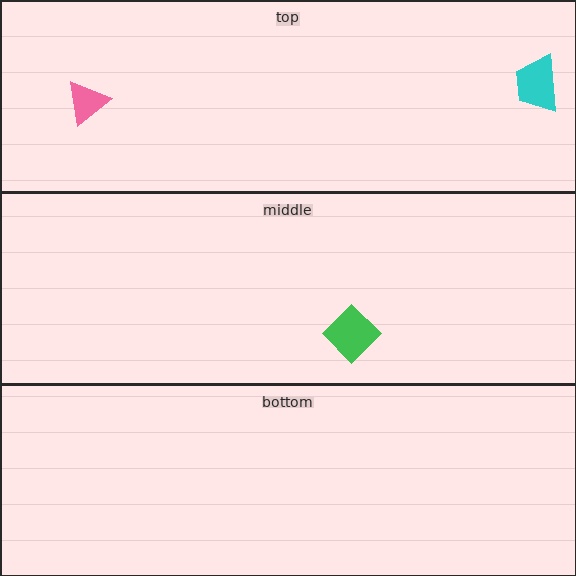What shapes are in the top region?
The cyan trapezoid, the pink triangle.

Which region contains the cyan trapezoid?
The top region.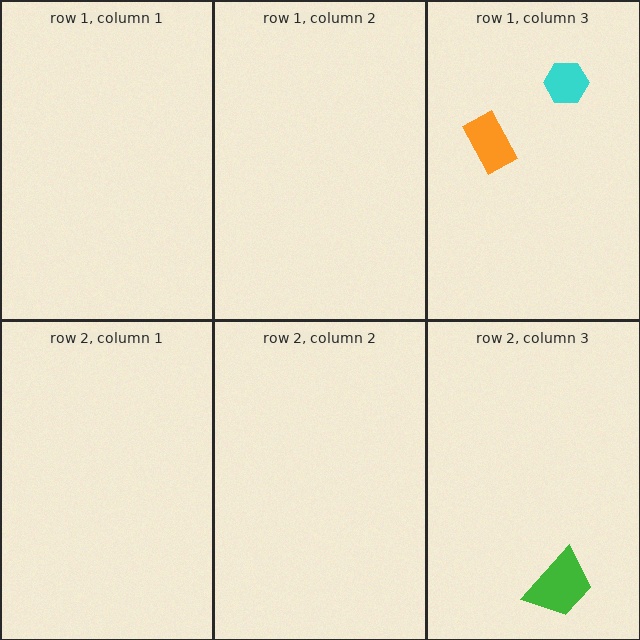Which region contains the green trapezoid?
The row 2, column 3 region.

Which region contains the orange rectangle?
The row 1, column 3 region.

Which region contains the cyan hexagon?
The row 1, column 3 region.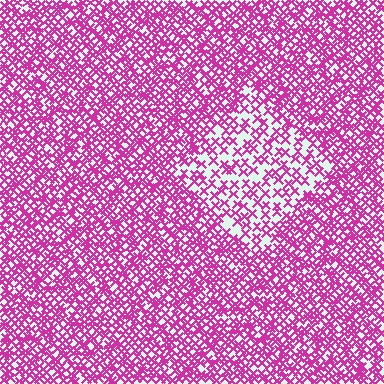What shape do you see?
I see a diamond.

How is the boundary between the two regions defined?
The boundary is defined by a change in element density (approximately 2.0x ratio). All elements are the same color, size, and shape.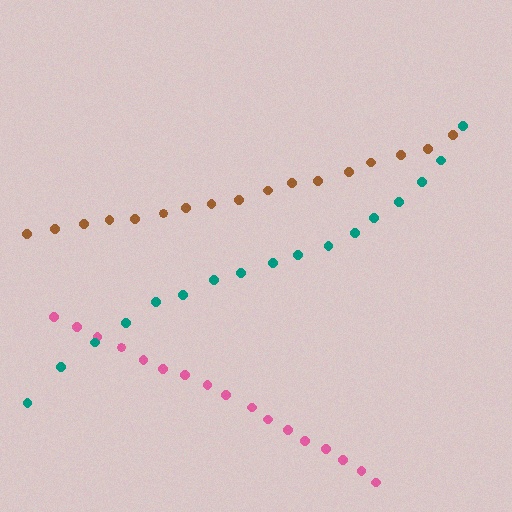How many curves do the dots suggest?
There are 3 distinct paths.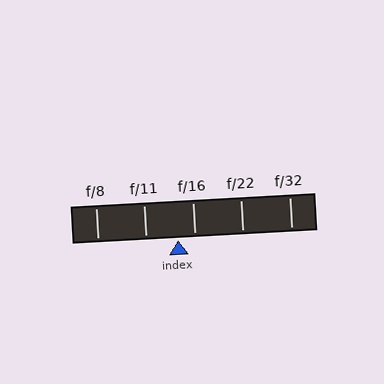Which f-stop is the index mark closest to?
The index mark is closest to f/16.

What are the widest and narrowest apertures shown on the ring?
The widest aperture shown is f/8 and the narrowest is f/32.